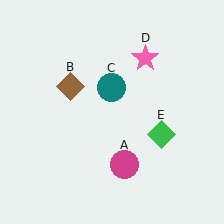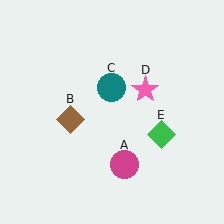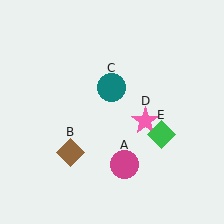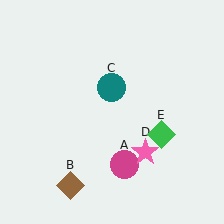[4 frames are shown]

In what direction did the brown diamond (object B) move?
The brown diamond (object B) moved down.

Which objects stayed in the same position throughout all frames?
Magenta circle (object A) and teal circle (object C) and green diamond (object E) remained stationary.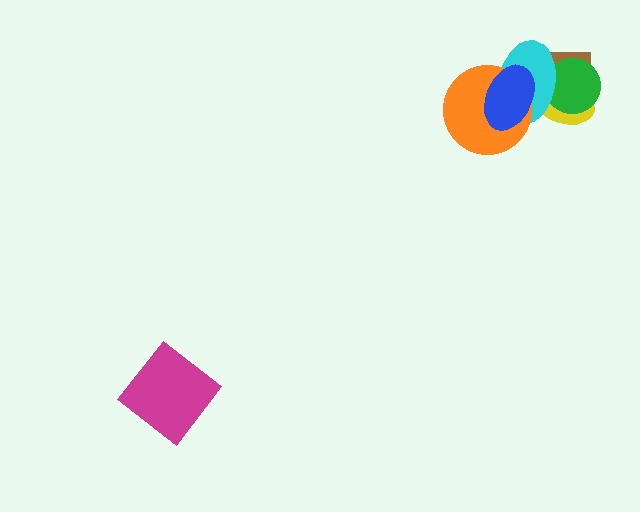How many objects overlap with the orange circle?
2 objects overlap with the orange circle.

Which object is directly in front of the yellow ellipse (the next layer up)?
The brown rectangle is directly in front of the yellow ellipse.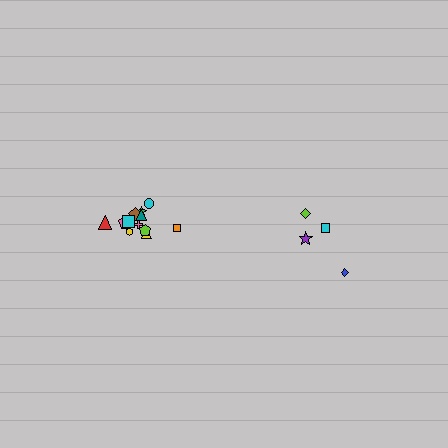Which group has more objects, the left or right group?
The left group.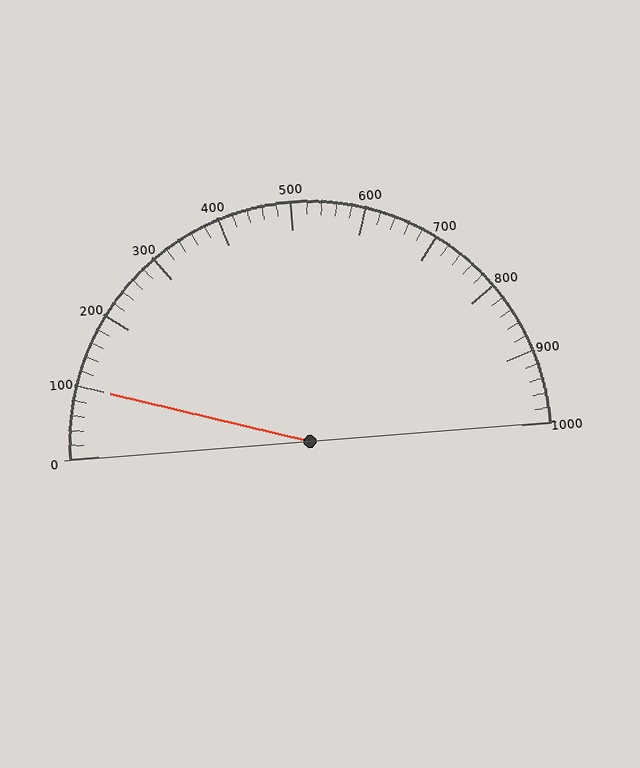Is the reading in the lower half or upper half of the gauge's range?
The reading is in the lower half of the range (0 to 1000).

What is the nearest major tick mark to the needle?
The nearest major tick mark is 100.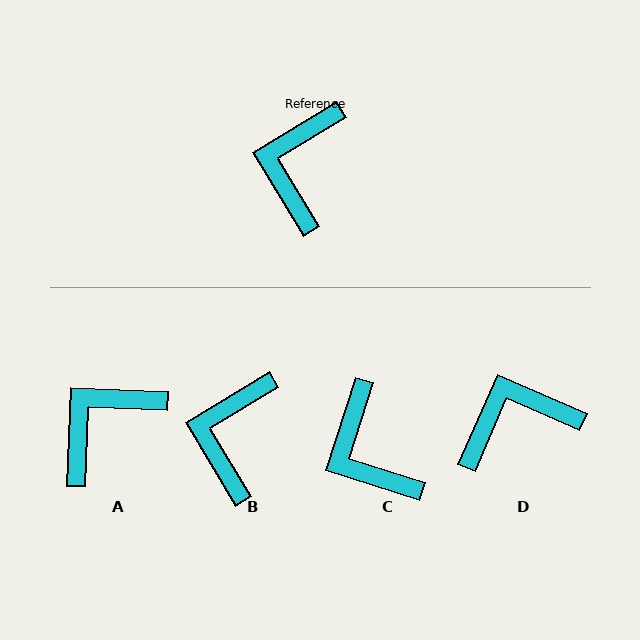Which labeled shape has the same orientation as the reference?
B.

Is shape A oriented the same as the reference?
No, it is off by about 33 degrees.